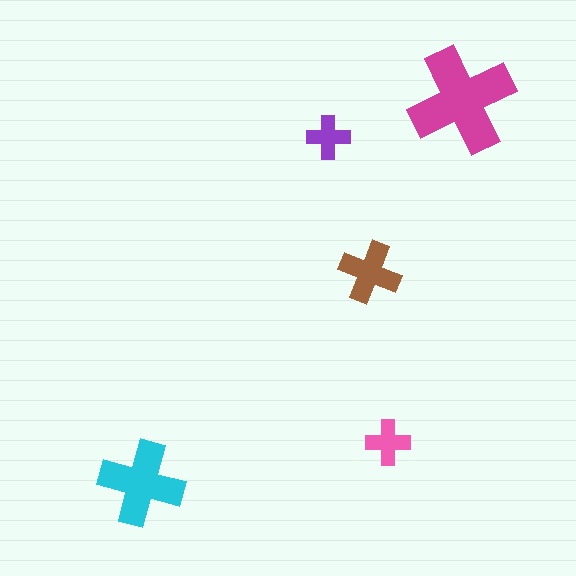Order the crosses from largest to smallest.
the magenta one, the cyan one, the brown one, the pink one, the purple one.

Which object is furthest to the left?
The cyan cross is leftmost.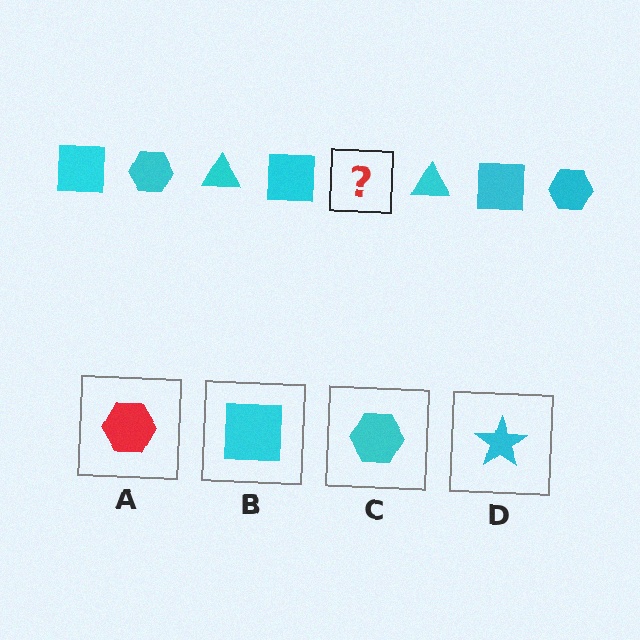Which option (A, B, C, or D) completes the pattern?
C.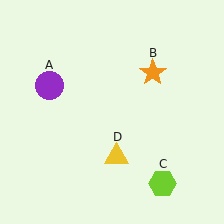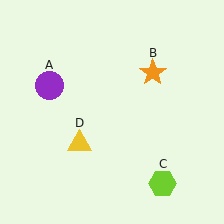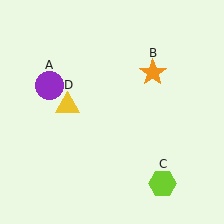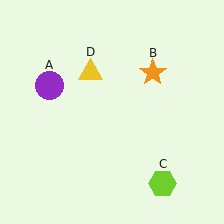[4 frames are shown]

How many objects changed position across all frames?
1 object changed position: yellow triangle (object D).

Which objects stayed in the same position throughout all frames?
Purple circle (object A) and orange star (object B) and lime hexagon (object C) remained stationary.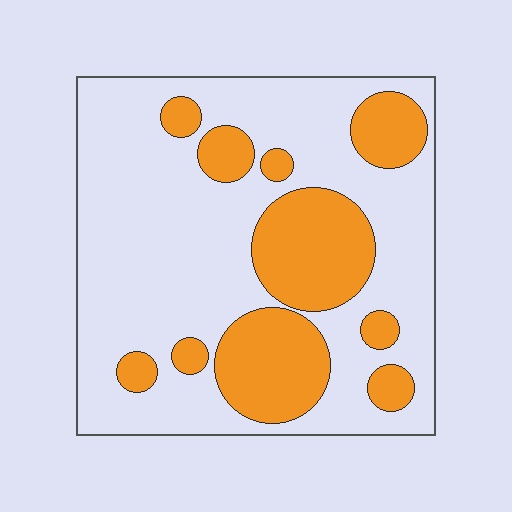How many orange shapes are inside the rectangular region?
10.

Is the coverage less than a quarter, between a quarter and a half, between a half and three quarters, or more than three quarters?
Between a quarter and a half.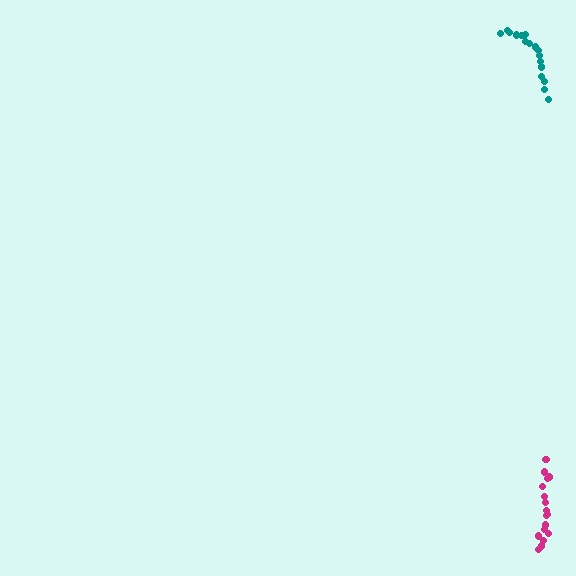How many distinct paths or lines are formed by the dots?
There are 2 distinct paths.